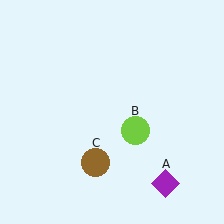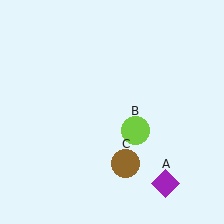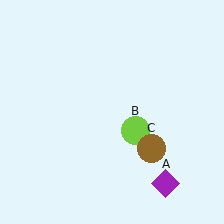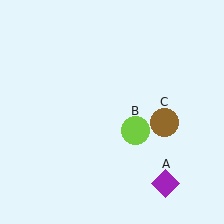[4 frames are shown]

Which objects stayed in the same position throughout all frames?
Purple diamond (object A) and lime circle (object B) remained stationary.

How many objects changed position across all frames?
1 object changed position: brown circle (object C).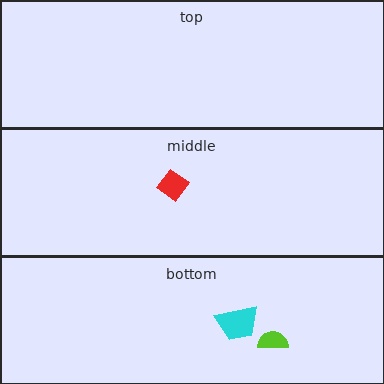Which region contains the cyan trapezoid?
The bottom region.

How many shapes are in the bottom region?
2.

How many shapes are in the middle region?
1.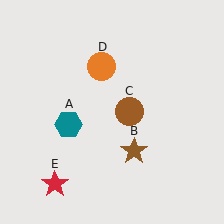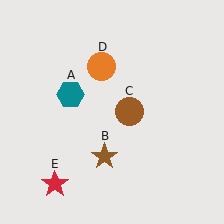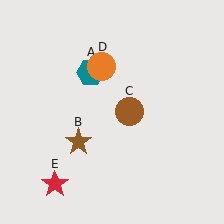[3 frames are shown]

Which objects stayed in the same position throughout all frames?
Brown circle (object C) and orange circle (object D) and red star (object E) remained stationary.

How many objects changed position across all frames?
2 objects changed position: teal hexagon (object A), brown star (object B).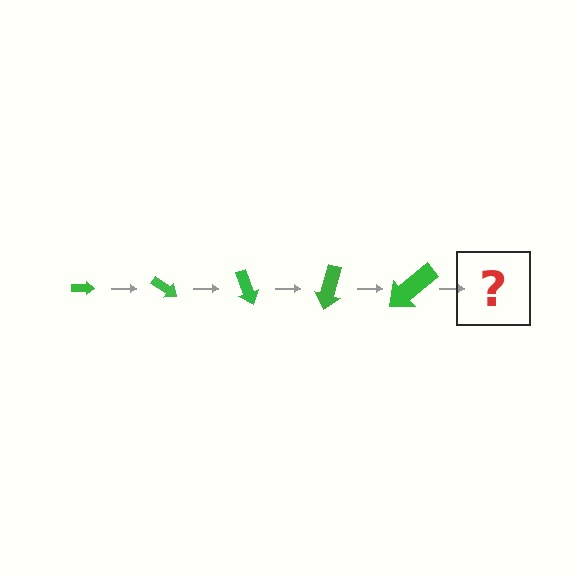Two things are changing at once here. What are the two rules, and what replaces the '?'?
The two rules are that the arrow grows larger each step and it rotates 35 degrees each step. The '?' should be an arrow, larger than the previous one and rotated 175 degrees from the start.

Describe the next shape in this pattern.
It should be an arrow, larger than the previous one and rotated 175 degrees from the start.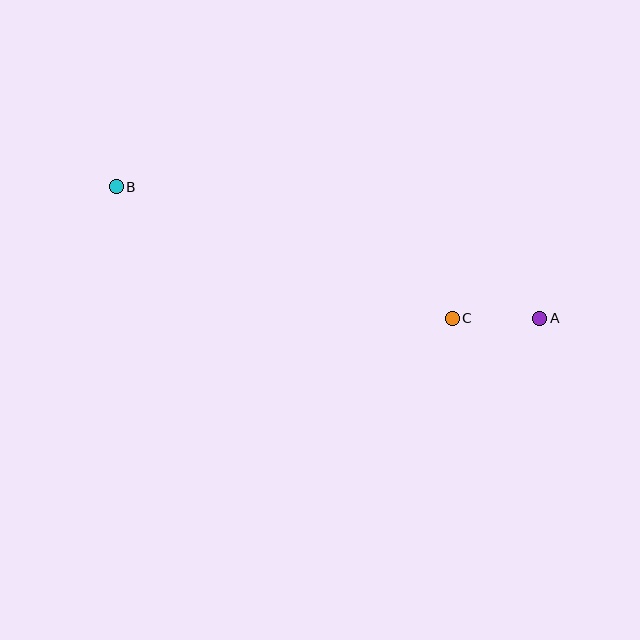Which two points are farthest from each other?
Points A and B are farthest from each other.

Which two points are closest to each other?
Points A and C are closest to each other.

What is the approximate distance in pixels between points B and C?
The distance between B and C is approximately 361 pixels.